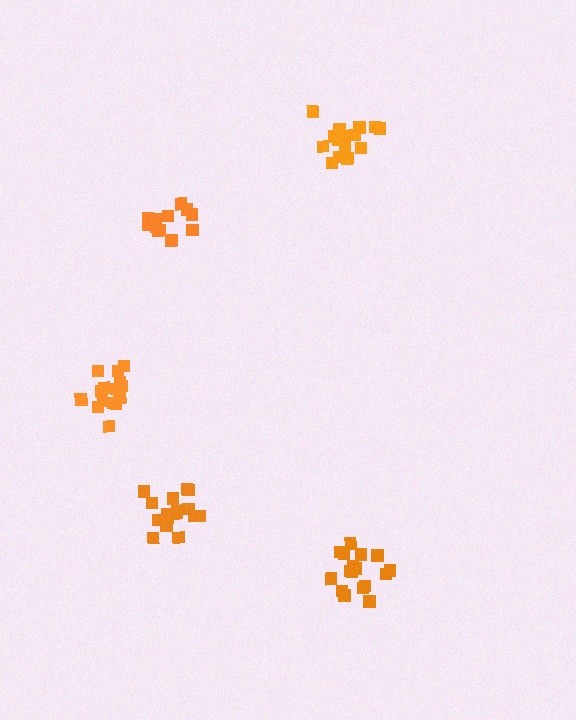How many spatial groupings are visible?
There are 5 spatial groupings.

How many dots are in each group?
Group 1: 17 dots, Group 2: 17 dots, Group 3: 16 dots, Group 4: 13 dots, Group 5: 16 dots (79 total).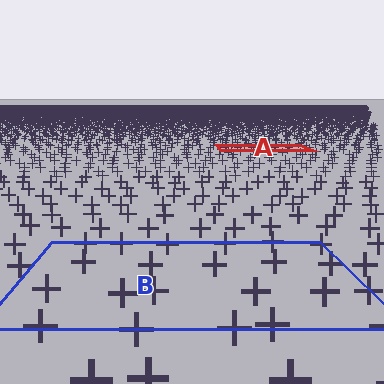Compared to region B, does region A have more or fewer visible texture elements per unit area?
Region A has more texture elements per unit area — they are packed more densely because it is farther away.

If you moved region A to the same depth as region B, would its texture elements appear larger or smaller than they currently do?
They would appear larger. At a closer depth, the same texture elements are projected at a bigger on-screen size.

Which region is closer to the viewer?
Region B is closer. The texture elements there are larger and more spread out.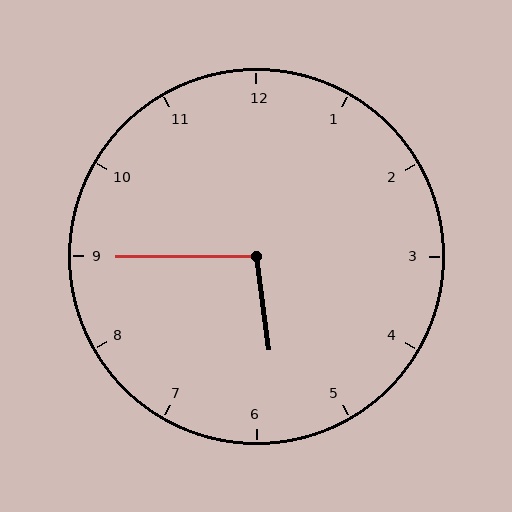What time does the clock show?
5:45.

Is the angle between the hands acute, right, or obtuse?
It is obtuse.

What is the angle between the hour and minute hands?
Approximately 98 degrees.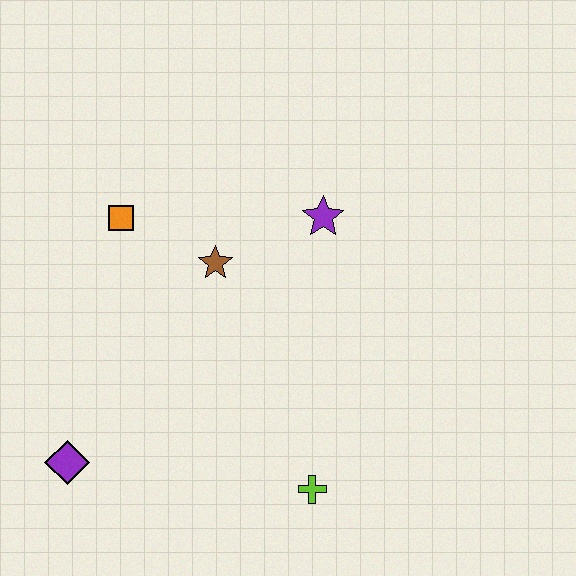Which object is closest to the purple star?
The brown star is closest to the purple star.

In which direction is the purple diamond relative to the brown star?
The purple diamond is below the brown star.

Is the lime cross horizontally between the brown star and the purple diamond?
No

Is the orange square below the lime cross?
No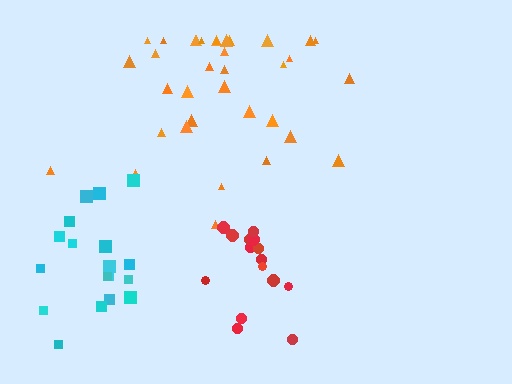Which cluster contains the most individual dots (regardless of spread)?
Orange (35).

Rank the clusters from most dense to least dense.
cyan, red, orange.